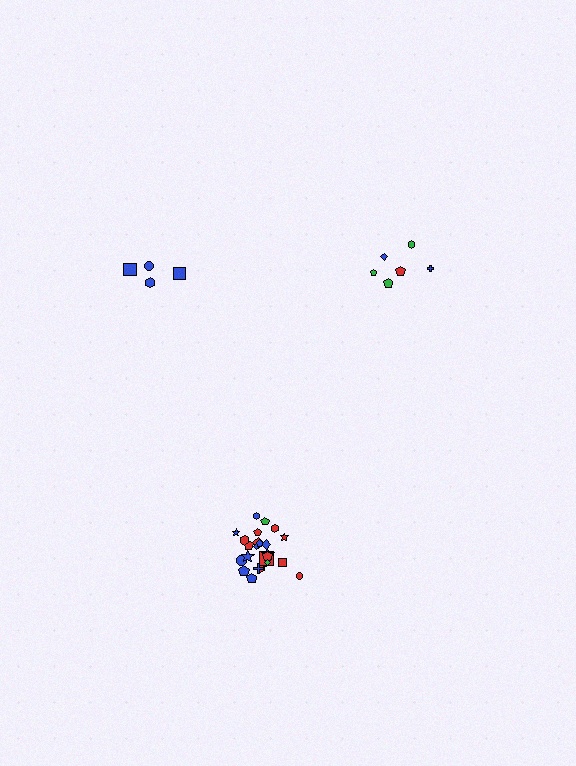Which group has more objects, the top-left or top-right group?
The top-right group.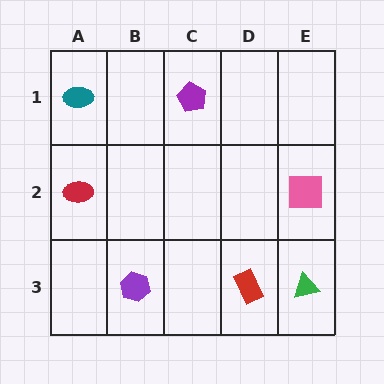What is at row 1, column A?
A teal ellipse.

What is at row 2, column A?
A red ellipse.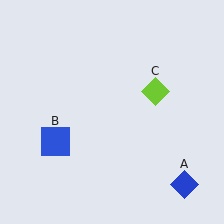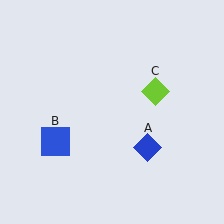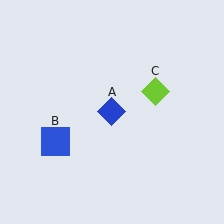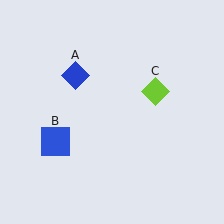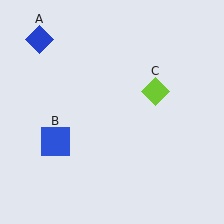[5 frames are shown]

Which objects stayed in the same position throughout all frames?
Blue square (object B) and lime diamond (object C) remained stationary.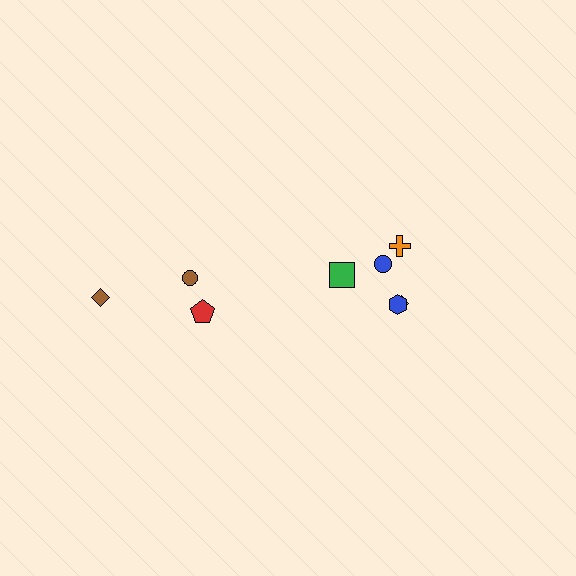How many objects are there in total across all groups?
There are 8 objects.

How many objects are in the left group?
There are 3 objects.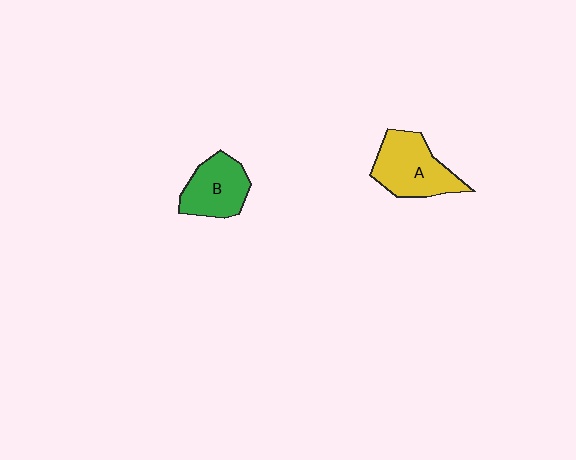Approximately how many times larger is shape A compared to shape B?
Approximately 1.2 times.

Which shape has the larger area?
Shape A (yellow).